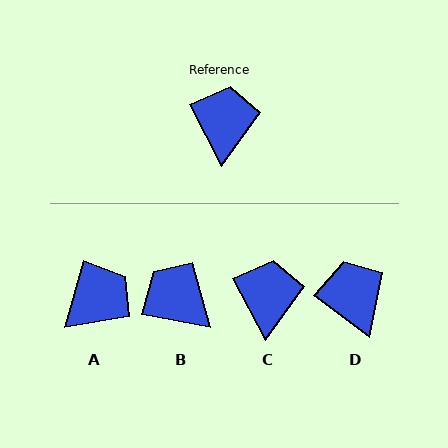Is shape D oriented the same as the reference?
No, it is off by about 25 degrees.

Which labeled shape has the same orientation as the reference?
C.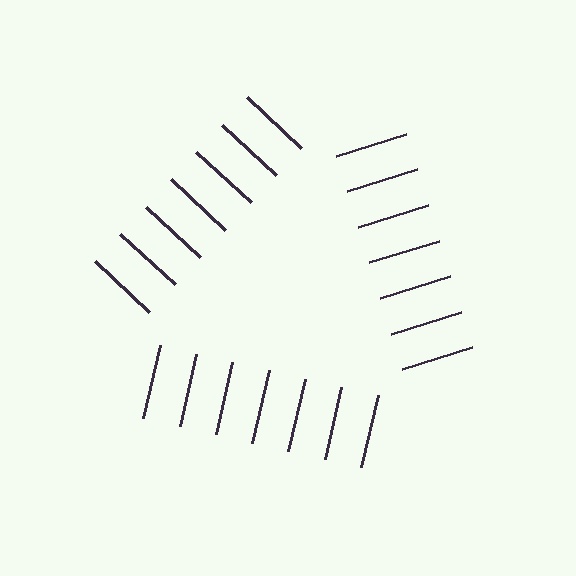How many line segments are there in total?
21 — 7 along each of the 3 edges.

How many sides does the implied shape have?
3 sides — the line-ends trace a triangle.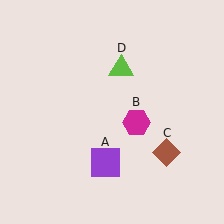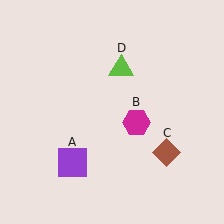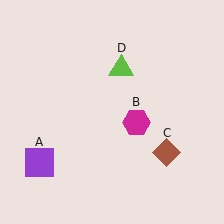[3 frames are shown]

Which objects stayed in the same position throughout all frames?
Magenta hexagon (object B) and brown diamond (object C) and lime triangle (object D) remained stationary.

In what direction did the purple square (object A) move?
The purple square (object A) moved left.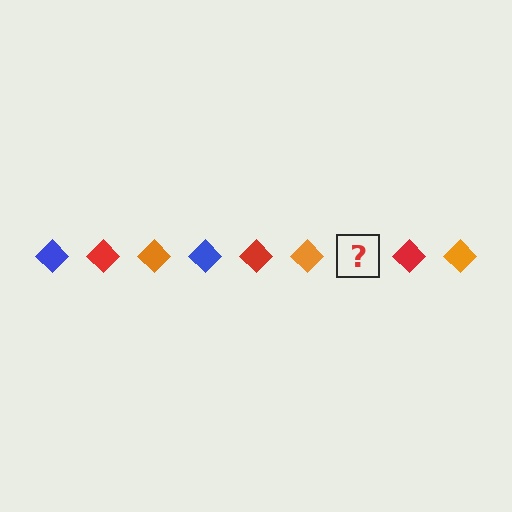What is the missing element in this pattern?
The missing element is a blue diamond.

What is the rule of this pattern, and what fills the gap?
The rule is that the pattern cycles through blue, red, orange diamonds. The gap should be filled with a blue diamond.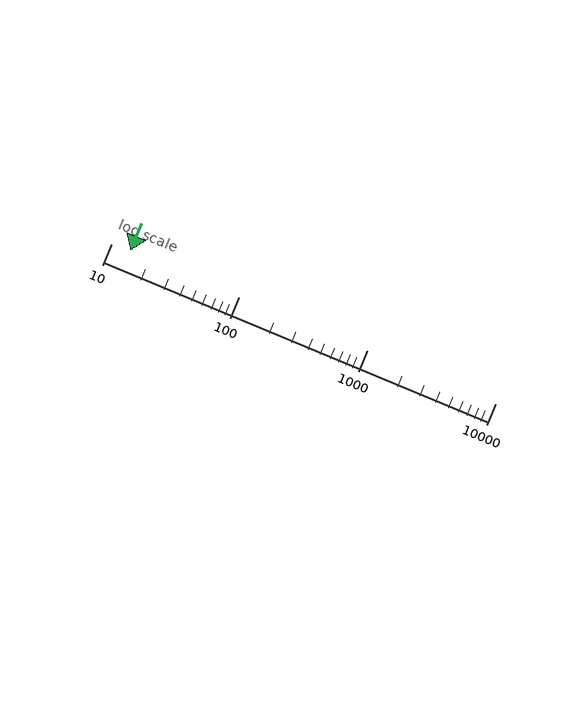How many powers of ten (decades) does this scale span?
The scale spans 3 decades, from 10 to 10000.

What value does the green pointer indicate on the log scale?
The pointer indicates approximately 14.